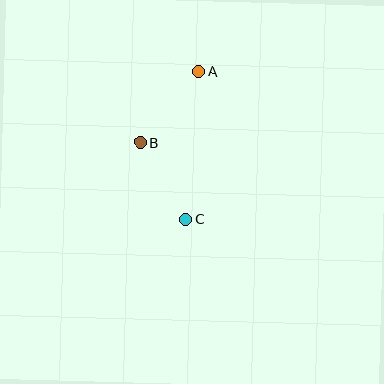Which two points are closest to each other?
Points B and C are closest to each other.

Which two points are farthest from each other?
Points A and C are farthest from each other.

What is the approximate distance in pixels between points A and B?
The distance between A and B is approximately 92 pixels.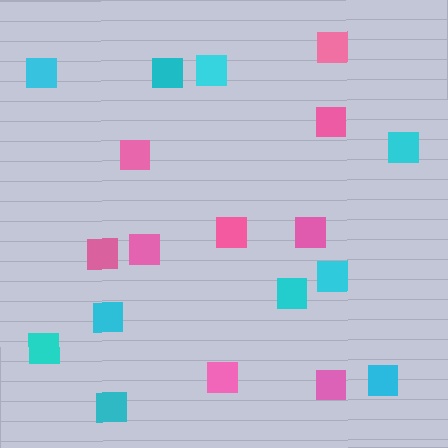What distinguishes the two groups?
There are 2 groups: one group of cyan squares (10) and one group of pink squares (9).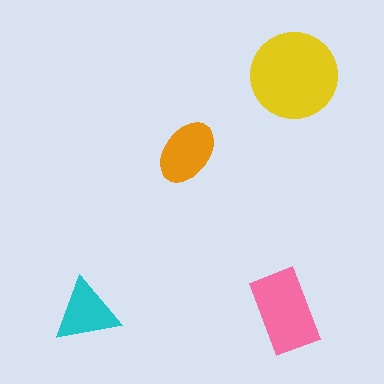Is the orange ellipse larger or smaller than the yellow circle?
Smaller.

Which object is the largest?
The yellow circle.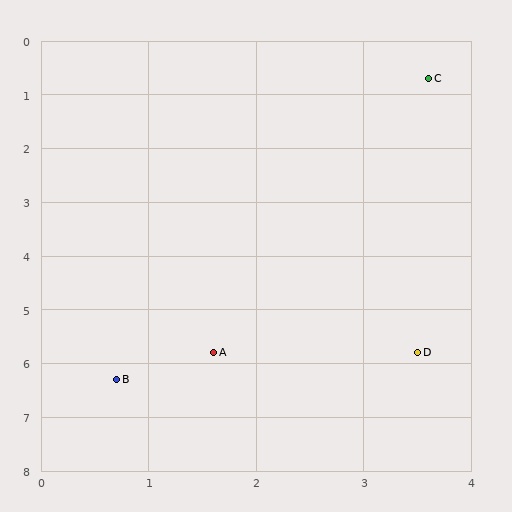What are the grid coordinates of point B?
Point B is at approximately (0.7, 6.3).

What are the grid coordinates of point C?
Point C is at approximately (3.6, 0.7).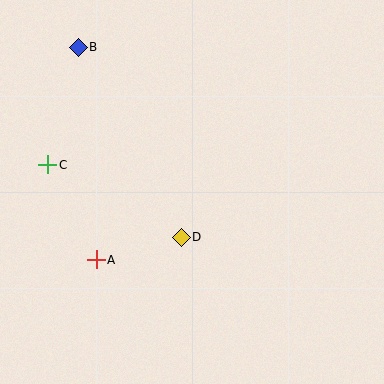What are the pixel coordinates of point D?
Point D is at (181, 237).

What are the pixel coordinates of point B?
Point B is at (78, 47).